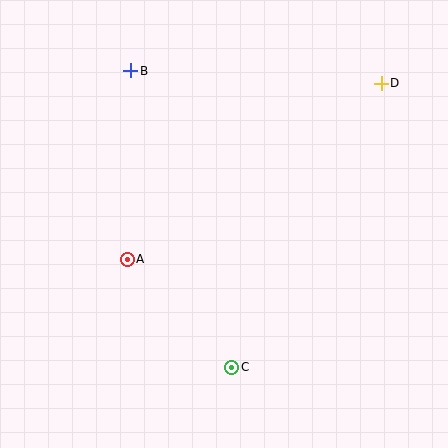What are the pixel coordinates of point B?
Point B is at (131, 71).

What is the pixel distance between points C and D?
The distance between C and D is 321 pixels.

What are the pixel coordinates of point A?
Point A is at (127, 259).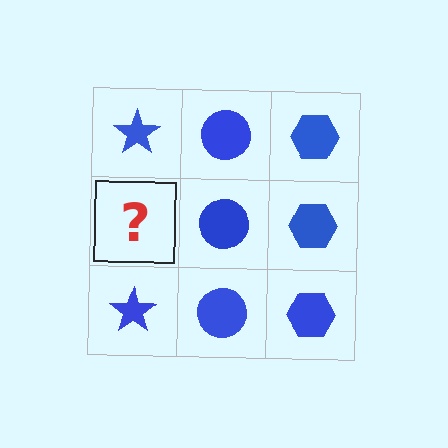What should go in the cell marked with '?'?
The missing cell should contain a blue star.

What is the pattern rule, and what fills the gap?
The rule is that each column has a consistent shape. The gap should be filled with a blue star.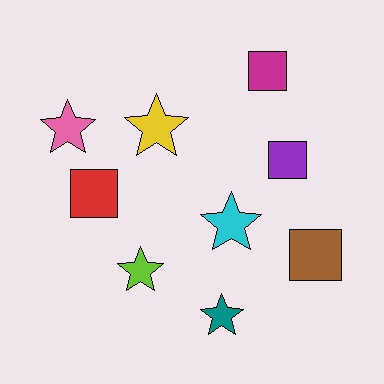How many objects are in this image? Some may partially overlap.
There are 9 objects.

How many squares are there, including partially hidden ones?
There are 4 squares.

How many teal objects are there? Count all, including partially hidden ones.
There is 1 teal object.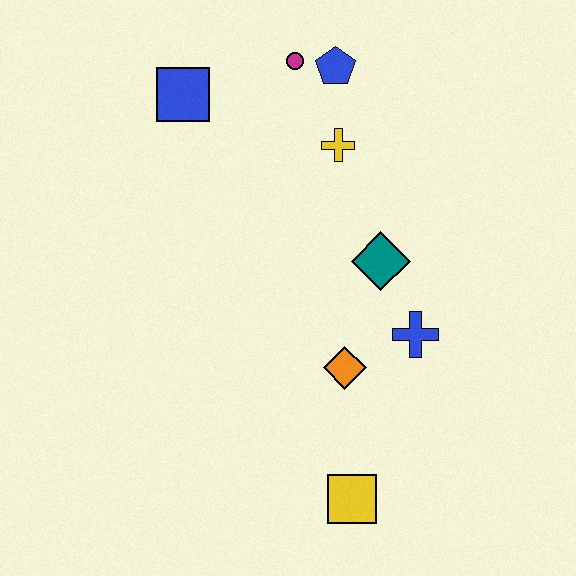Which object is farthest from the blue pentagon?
The yellow square is farthest from the blue pentagon.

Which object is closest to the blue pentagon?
The magenta circle is closest to the blue pentagon.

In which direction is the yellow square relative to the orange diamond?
The yellow square is below the orange diamond.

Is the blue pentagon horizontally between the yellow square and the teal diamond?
No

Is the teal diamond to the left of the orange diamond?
No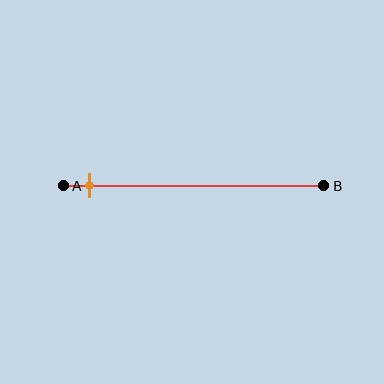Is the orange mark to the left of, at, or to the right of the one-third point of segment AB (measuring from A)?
The orange mark is to the left of the one-third point of segment AB.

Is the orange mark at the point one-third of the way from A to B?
No, the mark is at about 10% from A, not at the 33% one-third point.